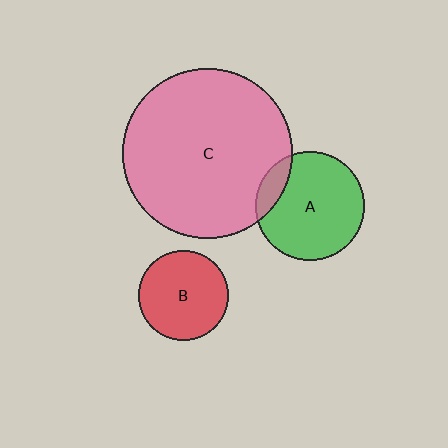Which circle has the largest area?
Circle C (pink).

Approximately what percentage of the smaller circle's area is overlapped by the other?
Approximately 15%.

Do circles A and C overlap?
Yes.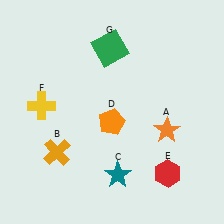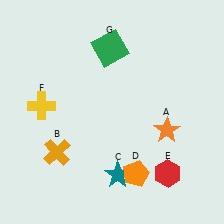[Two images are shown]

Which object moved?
The orange pentagon (D) moved down.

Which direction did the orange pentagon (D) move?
The orange pentagon (D) moved down.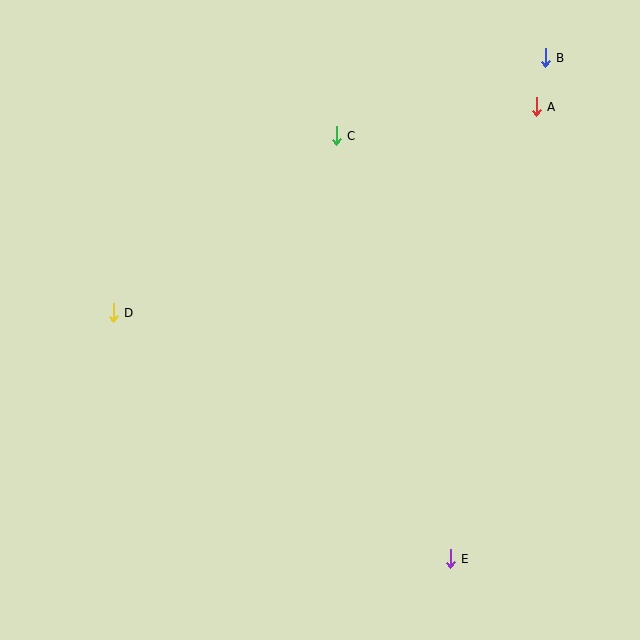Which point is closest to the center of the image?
Point C at (336, 136) is closest to the center.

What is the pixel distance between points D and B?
The distance between D and B is 502 pixels.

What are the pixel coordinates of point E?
Point E is at (450, 559).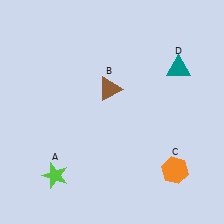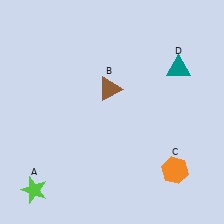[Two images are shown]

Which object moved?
The lime star (A) moved left.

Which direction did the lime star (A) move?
The lime star (A) moved left.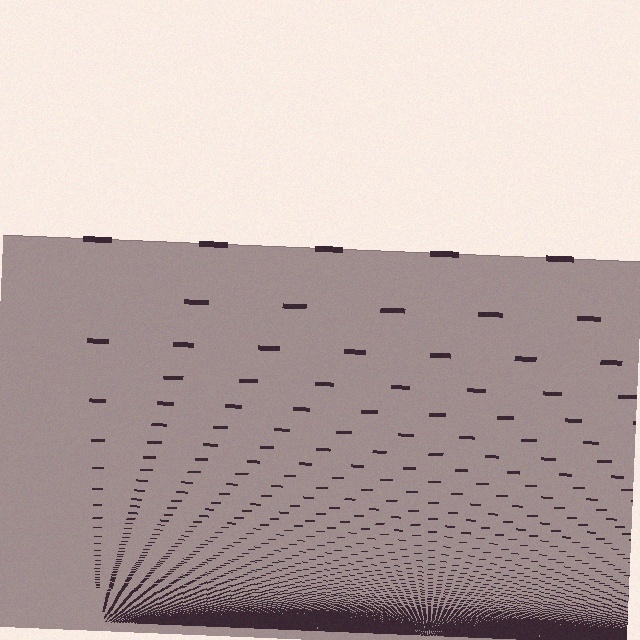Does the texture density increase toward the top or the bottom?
Density increases toward the bottom.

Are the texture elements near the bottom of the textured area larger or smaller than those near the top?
Smaller. The gradient is inverted — elements near the bottom are smaller and denser.